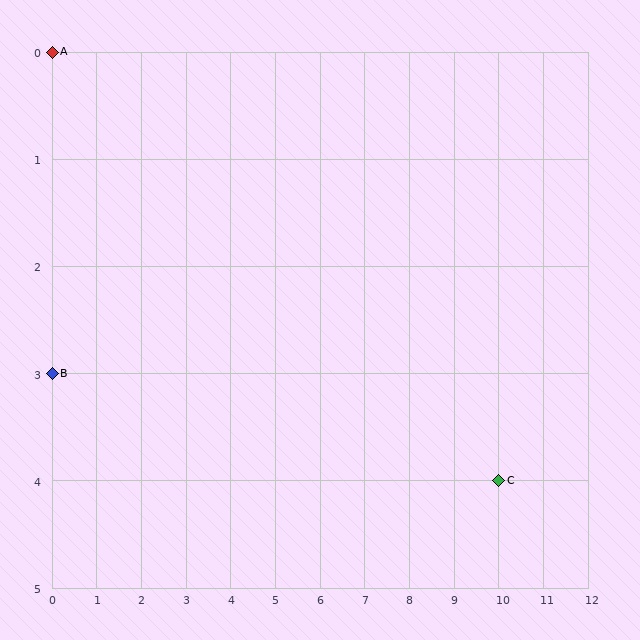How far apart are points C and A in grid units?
Points C and A are 10 columns and 4 rows apart (about 10.8 grid units diagonally).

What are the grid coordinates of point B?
Point B is at grid coordinates (0, 3).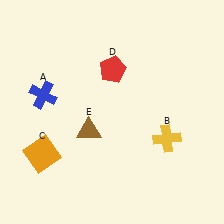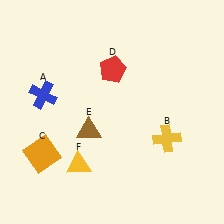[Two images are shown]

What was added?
A yellow triangle (F) was added in Image 2.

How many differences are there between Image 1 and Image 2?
There is 1 difference between the two images.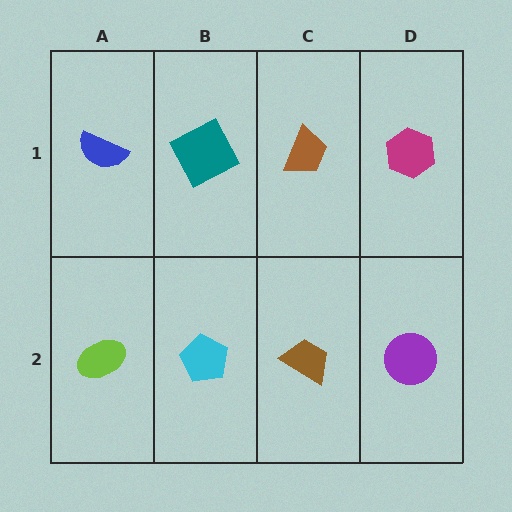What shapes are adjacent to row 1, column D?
A purple circle (row 2, column D), a brown trapezoid (row 1, column C).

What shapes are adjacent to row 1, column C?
A brown trapezoid (row 2, column C), a teal square (row 1, column B), a magenta hexagon (row 1, column D).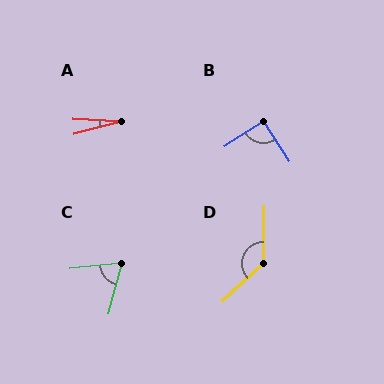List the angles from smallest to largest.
A (17°), C (68°), B (90°), D (133°).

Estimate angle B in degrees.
Approximately 90 degrees.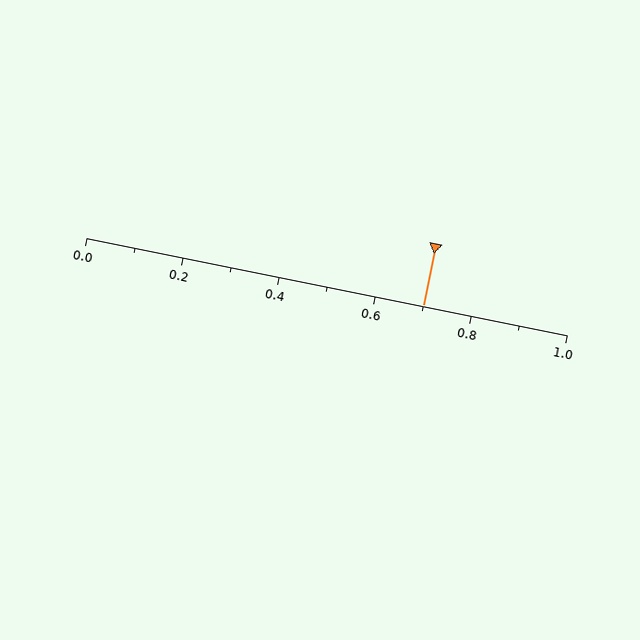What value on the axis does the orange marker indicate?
The marker indicates approximately 0.7.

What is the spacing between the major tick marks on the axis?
The major ticks are spaced 0.2 apart.